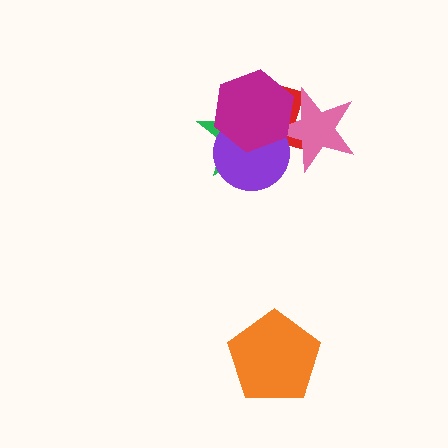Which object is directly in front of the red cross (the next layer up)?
The green star is directly in front of the red cross.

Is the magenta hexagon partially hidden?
No, no other shape covers it.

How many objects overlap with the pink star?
4 objects overlap with the pink star.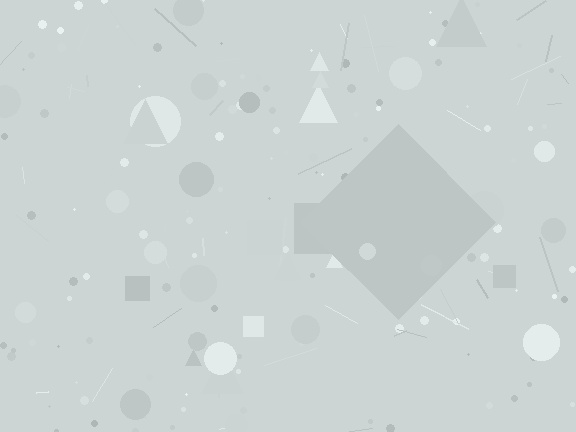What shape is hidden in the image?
A diamond is hidden in the image.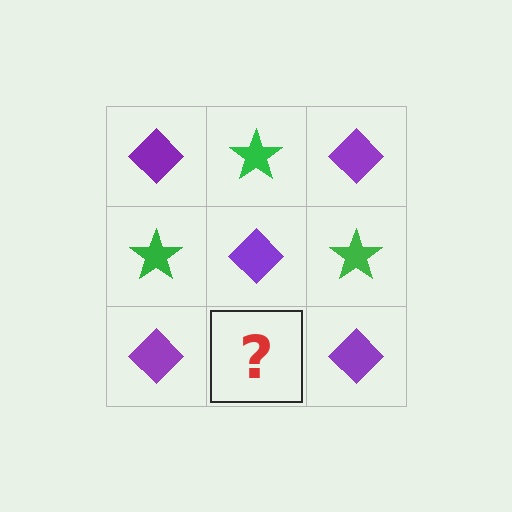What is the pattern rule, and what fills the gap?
The rule is that it alternates purple diamond and green star in a checkerboard pattern. The gap should be filled with a green star.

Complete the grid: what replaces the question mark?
The question mark should be replaced with a green star.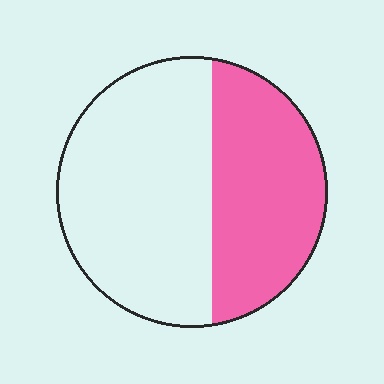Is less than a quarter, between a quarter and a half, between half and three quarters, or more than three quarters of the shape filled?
Between a quarter and a half.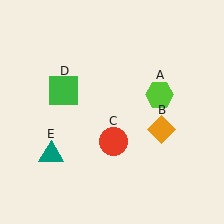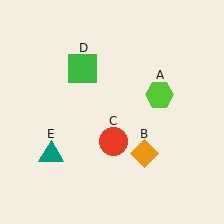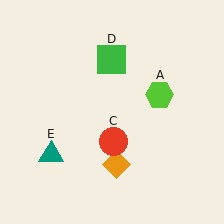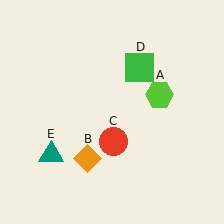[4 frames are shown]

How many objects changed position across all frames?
2 objects changed position: orange diamond (object B), green square (object D).